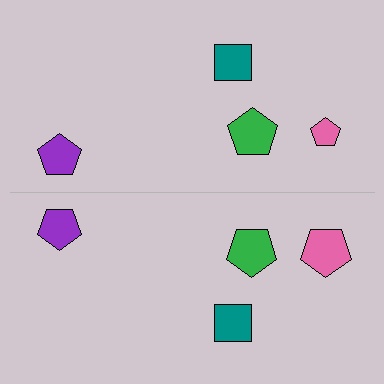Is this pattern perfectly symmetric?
No, the pattern is not perfectly symmetric. The pink pentagon on the bottom side has a different size than its mirror counterpart.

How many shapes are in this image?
There are 8 shapes in this image.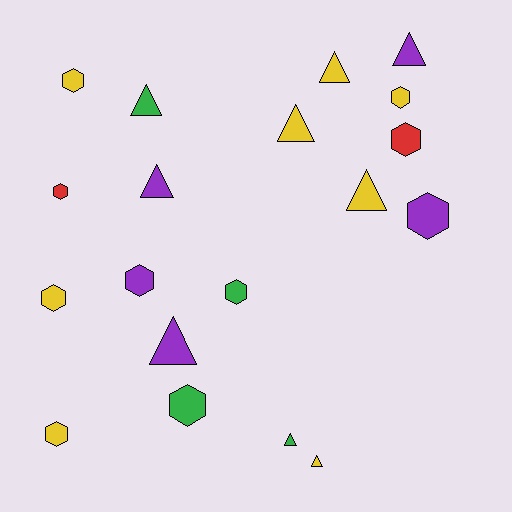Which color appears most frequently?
Yellow, with 8 objects.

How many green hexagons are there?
There are 2 green hexagons.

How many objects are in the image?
There are 19 objects.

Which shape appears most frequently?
Hexagon, with 10 objects.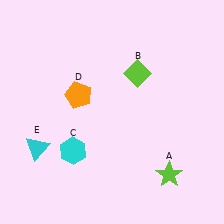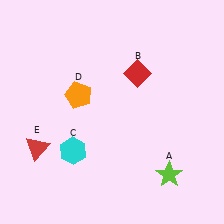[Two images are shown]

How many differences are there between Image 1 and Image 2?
There are 2 differences between the two images.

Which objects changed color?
B changed from lime to red. E changed from cyan to red.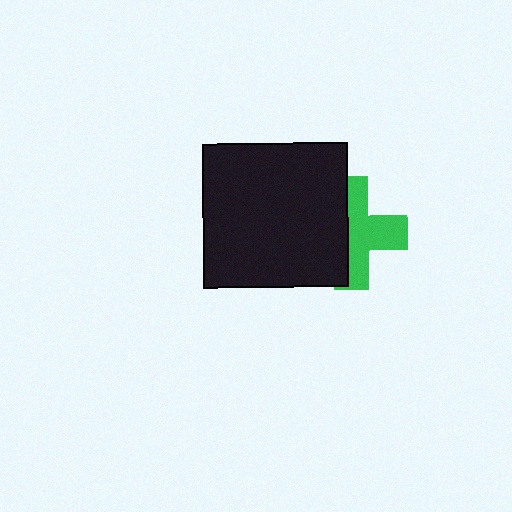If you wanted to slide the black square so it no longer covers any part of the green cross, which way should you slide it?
Slide it left — that is the most direct way to separate the two shapes.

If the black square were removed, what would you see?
You would see the complete green cross.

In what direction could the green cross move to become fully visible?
The green cross could move right. That would shift it out from behind the black square entirely.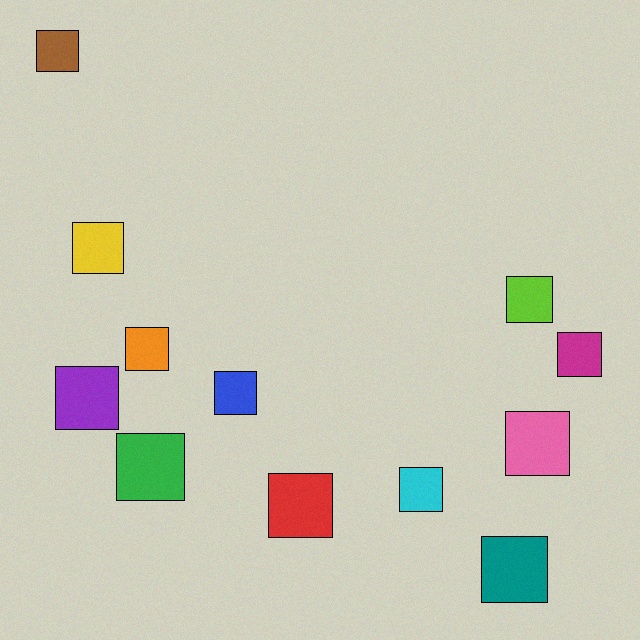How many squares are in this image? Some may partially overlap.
There are 12 squares.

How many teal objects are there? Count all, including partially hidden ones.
There is 1 teal object.